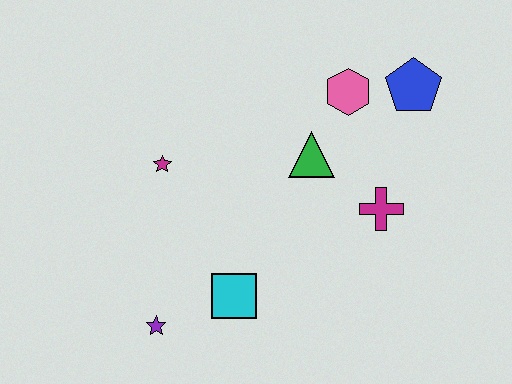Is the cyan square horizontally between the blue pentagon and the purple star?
Yes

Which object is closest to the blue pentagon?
The pink hexagon is closest to the blue pentagon.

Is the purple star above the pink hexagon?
No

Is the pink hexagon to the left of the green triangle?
No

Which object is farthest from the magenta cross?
The purple star is farthest from the magenta cross.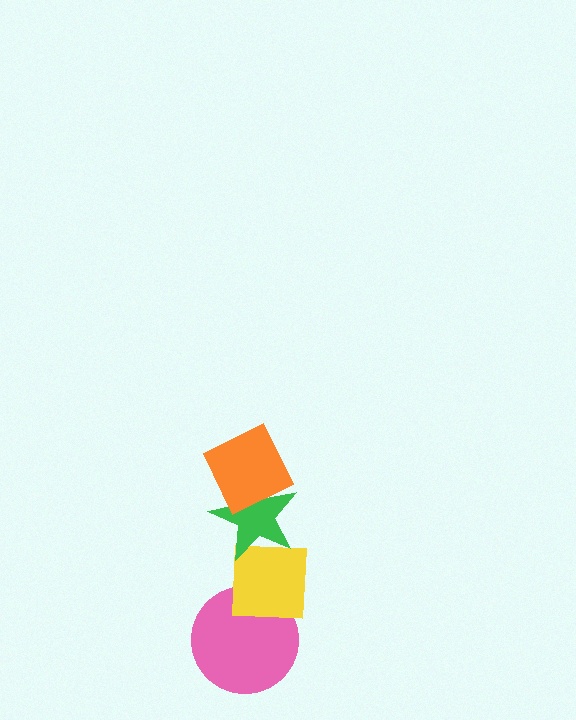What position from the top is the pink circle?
The pink circle is 4th from the top.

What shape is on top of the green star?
The orange diamond is on top of the green star.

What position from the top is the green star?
The green star is 2nd from the top.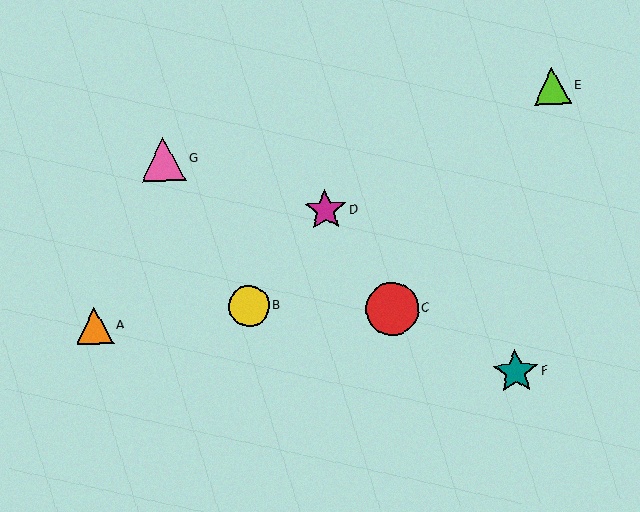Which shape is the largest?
The red circle (labeled C) is the largest.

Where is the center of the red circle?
The center of the red circle is at (392, 309).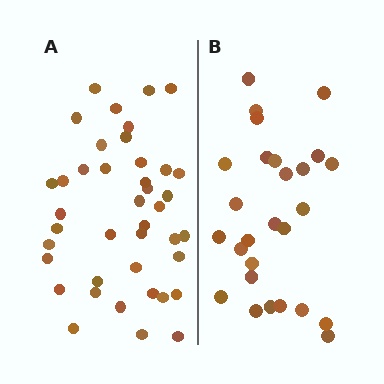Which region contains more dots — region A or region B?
Region A (the left region) has more dots.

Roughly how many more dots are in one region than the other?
Region A has approximately 15 more dots than region B.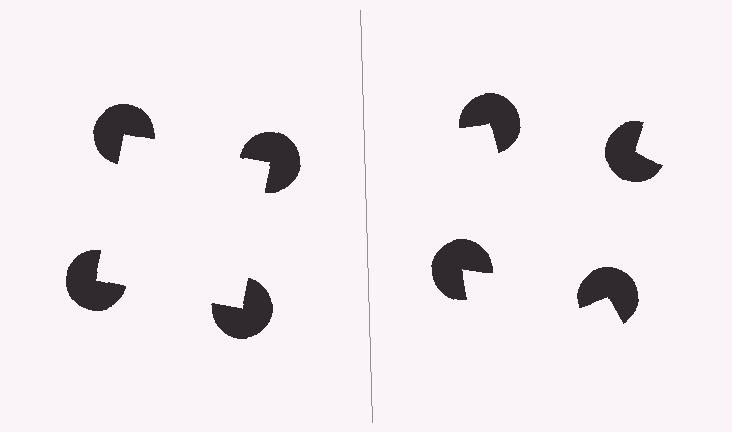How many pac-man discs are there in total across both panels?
8 — 4 on each side.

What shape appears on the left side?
An illusory square.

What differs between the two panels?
The pac-man discs are positioned identically on both sides; only the wedge orientations differ. On the left they align to a square; on the right they are misaligned.